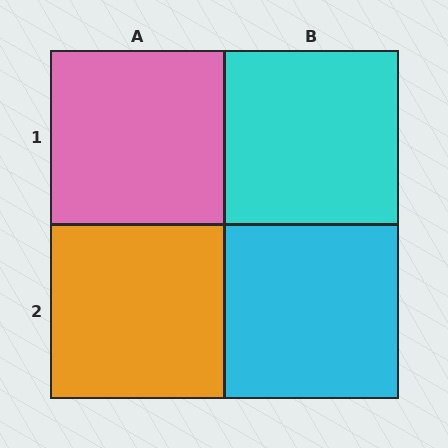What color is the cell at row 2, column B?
Cyan.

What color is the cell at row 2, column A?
Orange.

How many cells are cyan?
2 cells are cyan.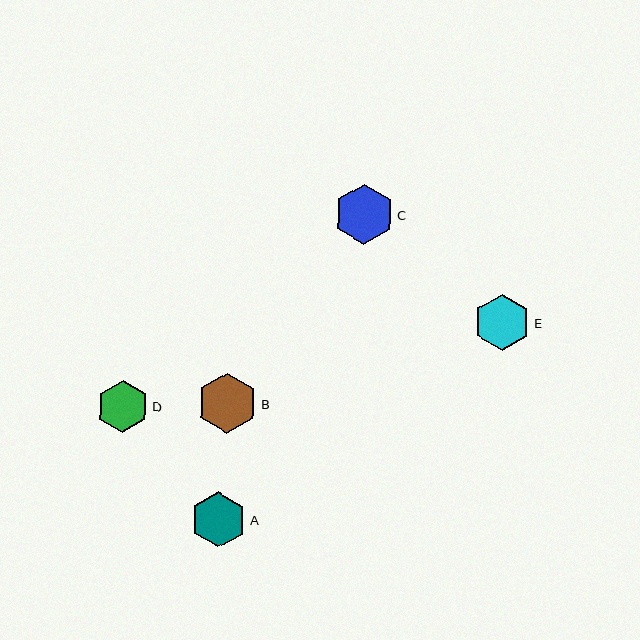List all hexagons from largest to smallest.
From largest to smallest: B, C, E, A, D.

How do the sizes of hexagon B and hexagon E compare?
Hexagon B and hexagon E are approximately the same size.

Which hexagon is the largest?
Hexagon B is the largest with a size of approximately 60 pixels.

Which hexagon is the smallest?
Hexagon D is the smallest with a size of approximately 52 pixels.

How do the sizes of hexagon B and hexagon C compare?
Hexagon B and hexagon C are approximately the same size.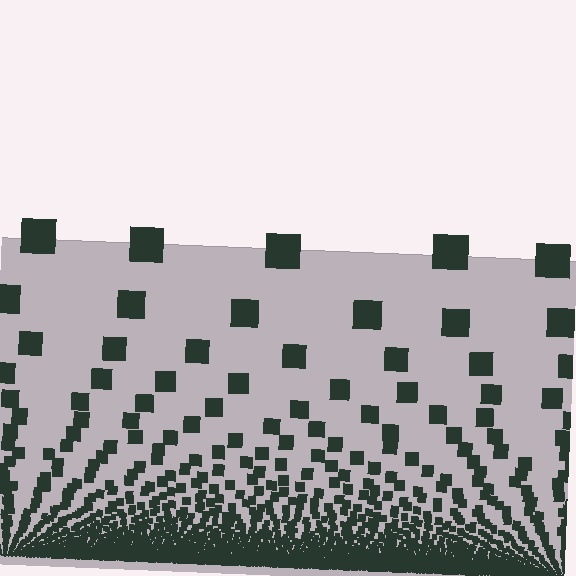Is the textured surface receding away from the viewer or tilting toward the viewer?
The surface appears to tilt toward the viewer. Texture elements get larger and sparser toward the top.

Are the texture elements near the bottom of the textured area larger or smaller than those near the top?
Smaller. The gradient is inverted — elements near the bottom are smaller and denser.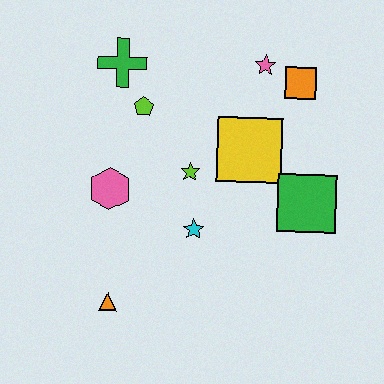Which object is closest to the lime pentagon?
The green cross is closest to the lime pentagon.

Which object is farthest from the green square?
The green cross is farthest from the green square.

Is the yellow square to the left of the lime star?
No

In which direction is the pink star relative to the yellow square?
The pink star is above the yellow square.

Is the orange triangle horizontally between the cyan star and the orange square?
No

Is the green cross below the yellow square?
No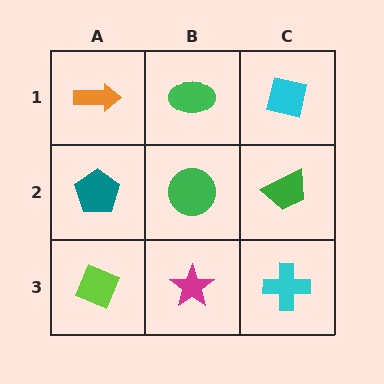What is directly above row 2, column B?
A green ellipse.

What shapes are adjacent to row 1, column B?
A green circle (row 2, column B), an orange arrow (row 1, column A), a cyan square (row 1, column C).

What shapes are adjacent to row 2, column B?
A green ellipse (row 1, column B), a magenta star (row 3, column B), a teal pentagon (row 2, column A), a green trapezoid (row 2, column C).